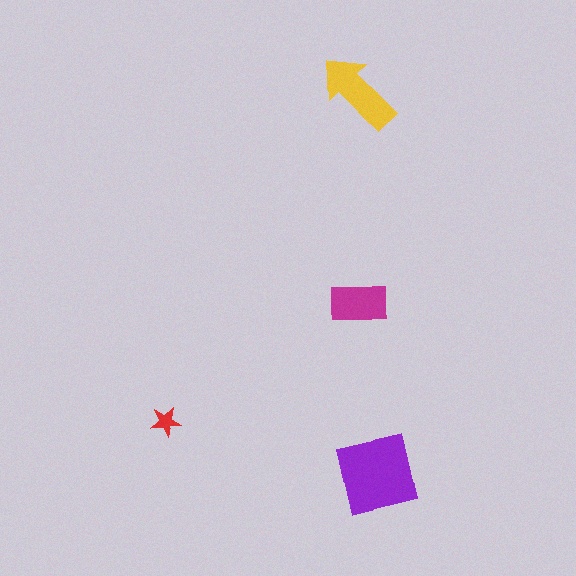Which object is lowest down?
The purple square is bottommost.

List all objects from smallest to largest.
The red star, the magenta rectangle, the yellow arrow, the purple square.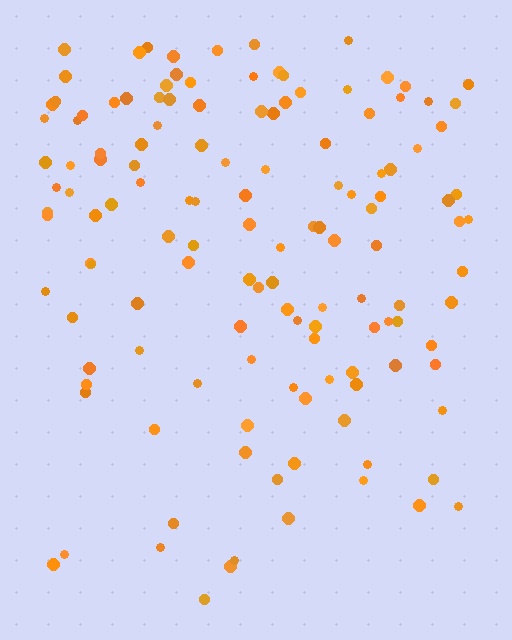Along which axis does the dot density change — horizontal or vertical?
Vertical.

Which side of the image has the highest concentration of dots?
The top.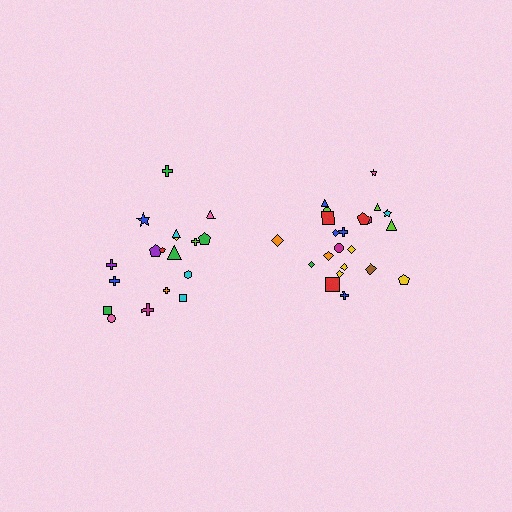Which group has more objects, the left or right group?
The right group.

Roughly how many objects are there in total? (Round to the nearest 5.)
Roughly 40 objects in total.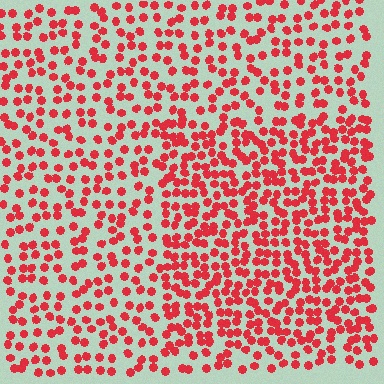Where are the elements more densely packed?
The elements are more densely packed inside the rectangle boundary.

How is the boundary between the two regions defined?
The boundary is defined by a change in element density (approximately 1.7x ratio). All elements are the same color, size, and shape.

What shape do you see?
I see a rectangle.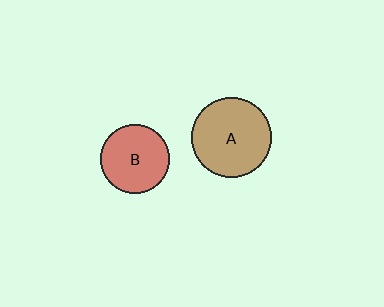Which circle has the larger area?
Circle A (brown).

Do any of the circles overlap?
No, none of the circles overlap.